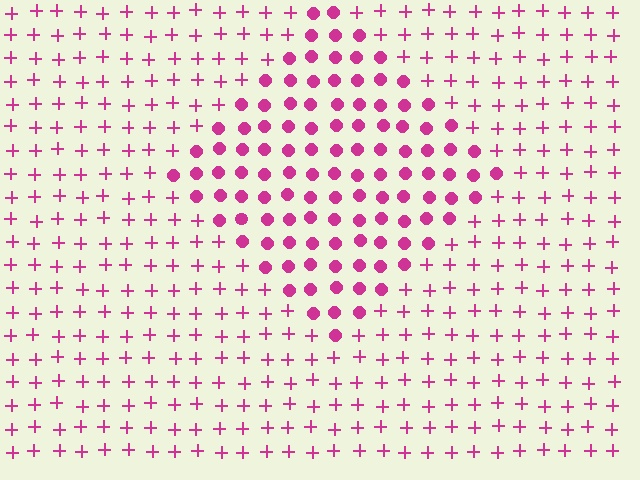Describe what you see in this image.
The image is filled with small magenta elements arranged in a uniform grid. A diamond-shaped region contains circles, while the surrounding area contains plus signs. The boundary is defined purely by the change in element shape.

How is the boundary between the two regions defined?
The boundary is defined by a change in element shape: circles inside vs. plus signs outside. All elements share the same color and spacing.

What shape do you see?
I see a diamond.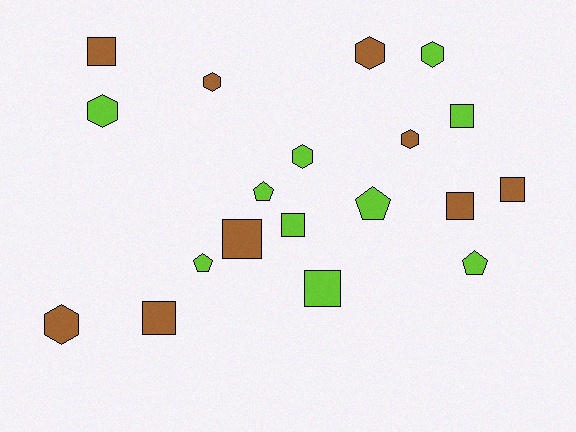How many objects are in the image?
There are 19 objects.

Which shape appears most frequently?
Square, with 8 objects.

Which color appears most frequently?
Lime, with 10 objects.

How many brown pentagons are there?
There are no brown pentagons.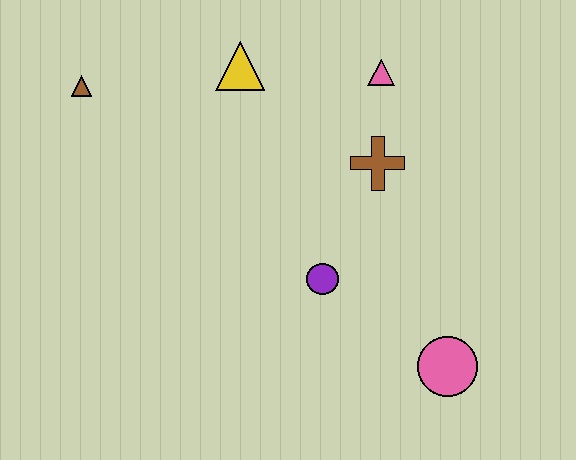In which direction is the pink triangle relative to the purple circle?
The pink triangle is above the purple circle.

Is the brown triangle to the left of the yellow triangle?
Yes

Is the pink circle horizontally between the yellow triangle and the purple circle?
No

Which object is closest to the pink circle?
The purple circle is closest to the pink circle.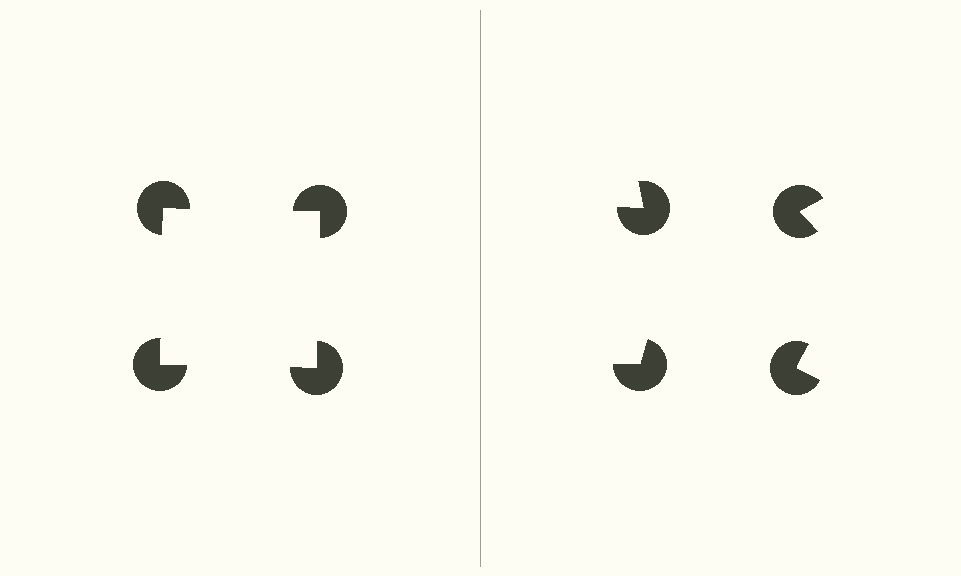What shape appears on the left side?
An illusory square.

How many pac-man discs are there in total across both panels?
8 — 4 on each side.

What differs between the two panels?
The pac-man discs are positioned identically on both sides; only the wedge orientations differ. On the left they align to a square; on the right they are misaligned.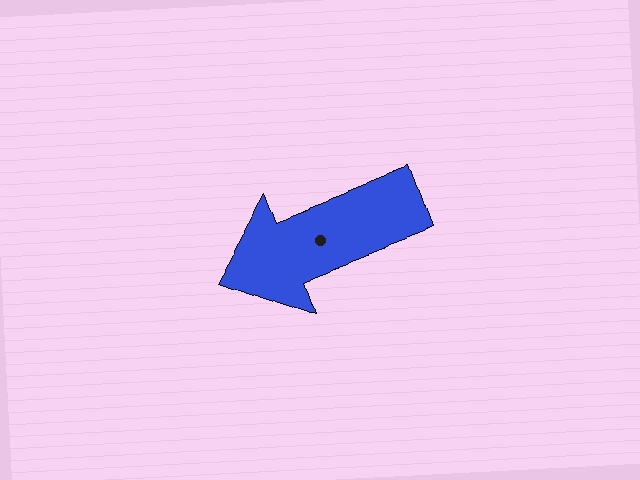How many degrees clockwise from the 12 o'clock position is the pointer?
Approximately 249 degrees.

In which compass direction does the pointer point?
West.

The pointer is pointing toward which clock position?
Roughly 8 o'clock.